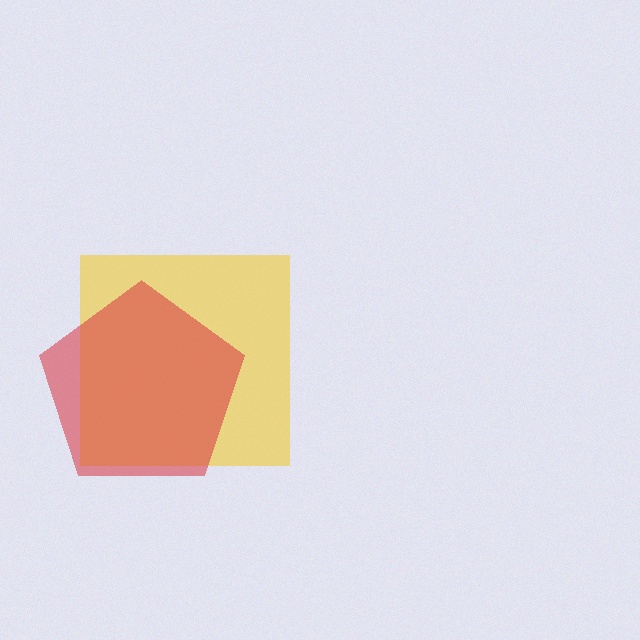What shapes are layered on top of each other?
The layered shapes are: a yellow square, a red pentagon.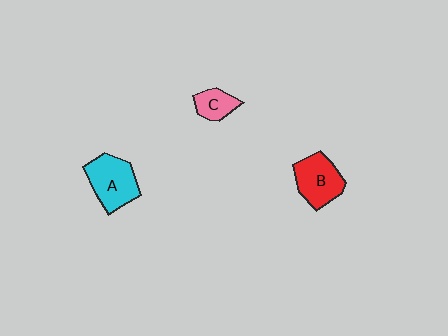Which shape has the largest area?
Shape A (cyan).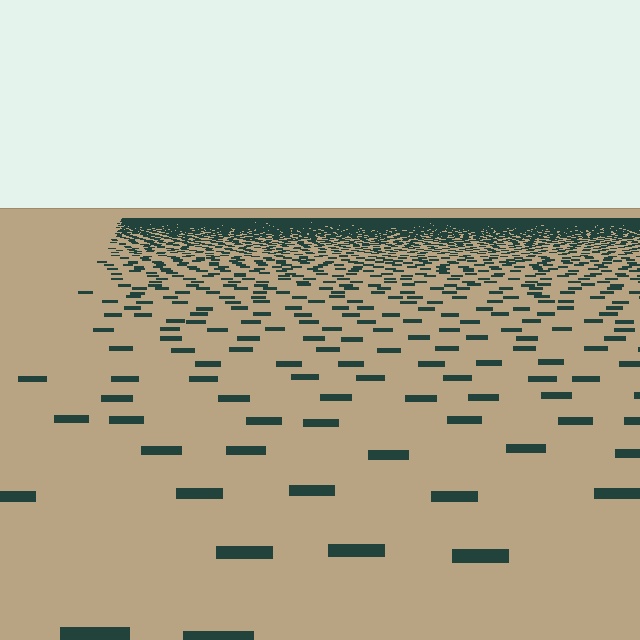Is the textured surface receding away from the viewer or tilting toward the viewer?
The surface is receding away from the viewer. Texture elements get smaller and denser toward the top.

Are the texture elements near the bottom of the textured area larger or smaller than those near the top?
Larger. Near the bottom, elements are closer to the viewer and appear at a bigger on-screen size.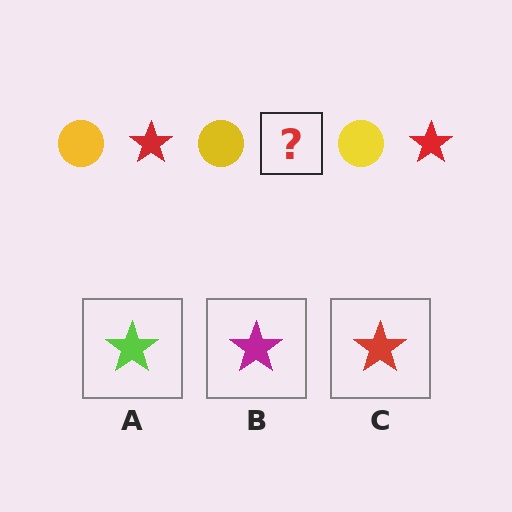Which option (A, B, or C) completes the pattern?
C.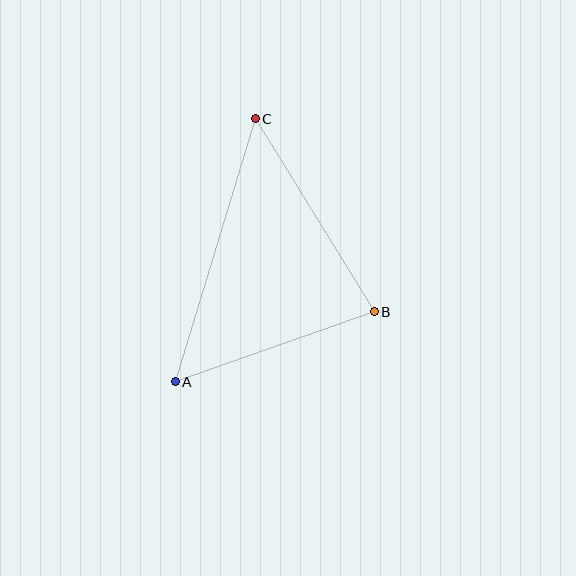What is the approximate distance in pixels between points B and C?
The distance between B and C is approximately 226 pixels.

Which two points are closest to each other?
Points A and B are closest to each other.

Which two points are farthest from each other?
Points A and C are farthest from each other.